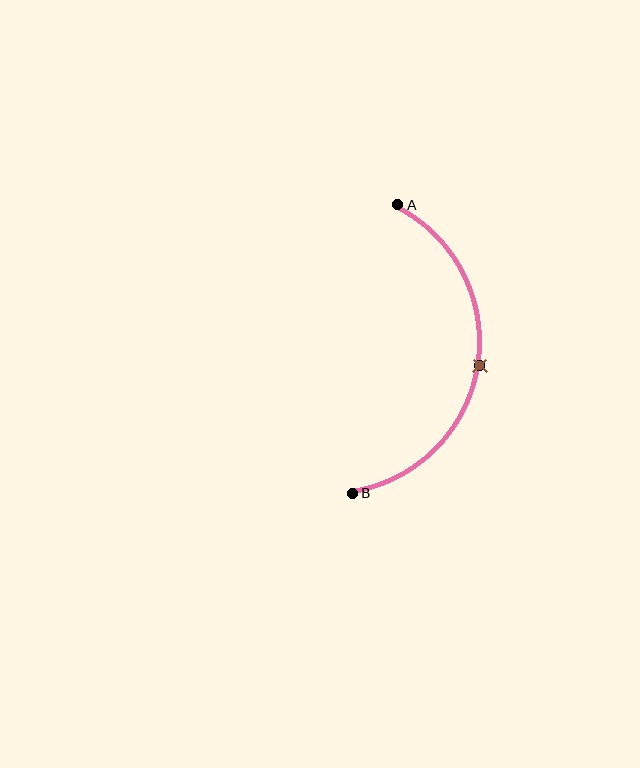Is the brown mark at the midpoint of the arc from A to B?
Yes. The brown mark lies on the arc at equal arc-length from both A and B — it is the arc midpoint.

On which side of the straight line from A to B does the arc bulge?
The arc bulges to the right of the straight line connecting A and B.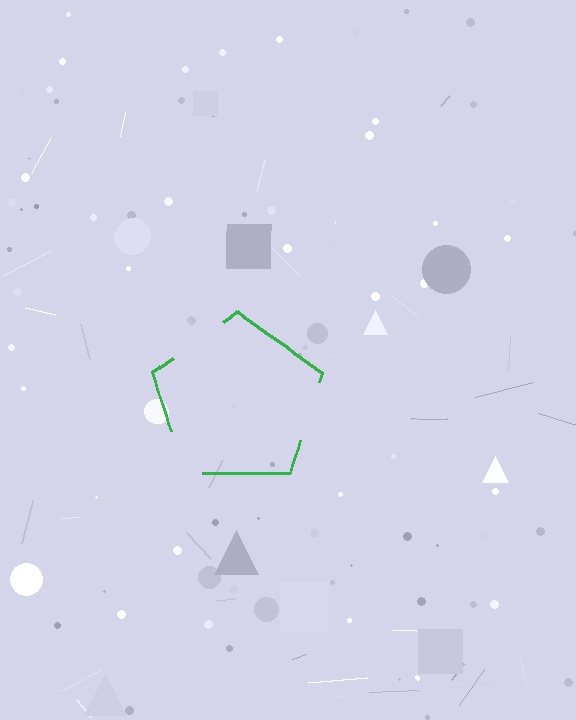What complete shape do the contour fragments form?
The contour fragments form a pentagon.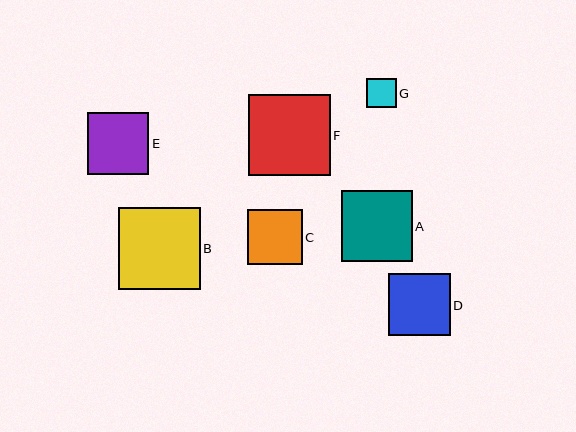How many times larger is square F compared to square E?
Square F is approximately 1.3 times the size of square E.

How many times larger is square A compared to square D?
Square A is approximately 1.2 times the size of square D.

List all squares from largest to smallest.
From largest to smallest: F, B, A, D, E, C, G.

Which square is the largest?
Square F is the largest with a size of approximately 82 pixels.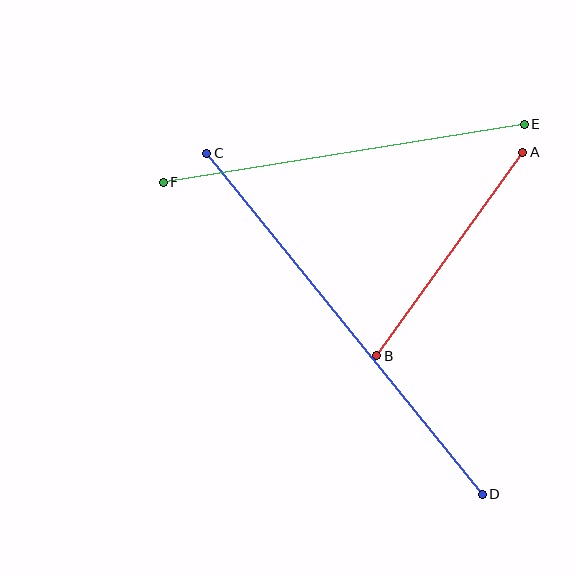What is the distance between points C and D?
The distance is approximately 438 pixels.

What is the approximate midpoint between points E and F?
The midpoint is at approximately (344, 153) pixels.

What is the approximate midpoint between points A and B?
The midpoint is at approximately (450, 254) pixels.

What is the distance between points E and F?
The distance is approximately 366 pixels.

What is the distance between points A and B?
The distance is approximately 250 pixels.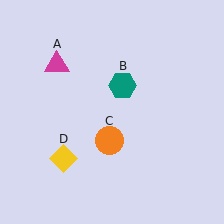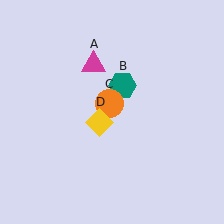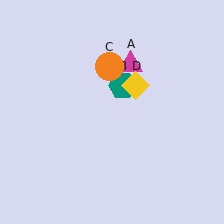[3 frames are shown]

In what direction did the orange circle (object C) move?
The orange circle (object C) moved up.